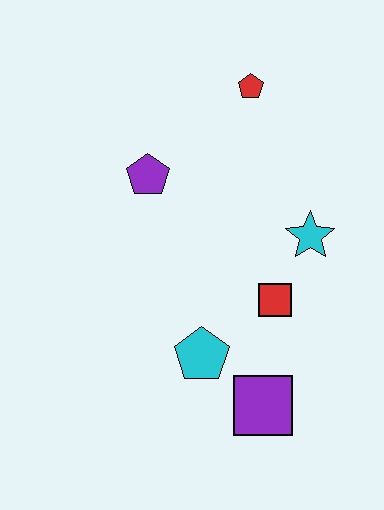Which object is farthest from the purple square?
The red pentagon is farthest from the purple square.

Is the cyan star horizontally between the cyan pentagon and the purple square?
No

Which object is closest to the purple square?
The cyan pentagon is closest to the purple square.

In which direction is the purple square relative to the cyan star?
The purple square is below the cyan star.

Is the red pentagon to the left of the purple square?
Yes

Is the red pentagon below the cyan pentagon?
No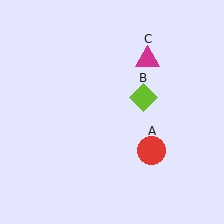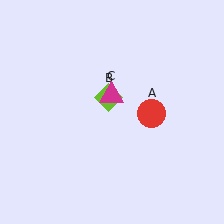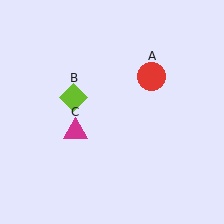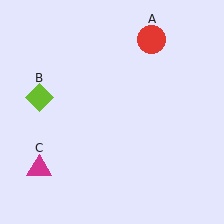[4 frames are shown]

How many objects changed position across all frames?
3 objects changed position: red circle (object A), lime diamond (object B), magenta triangle (object C).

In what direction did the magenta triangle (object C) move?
The magenta triangle (object C) moved down and to the left.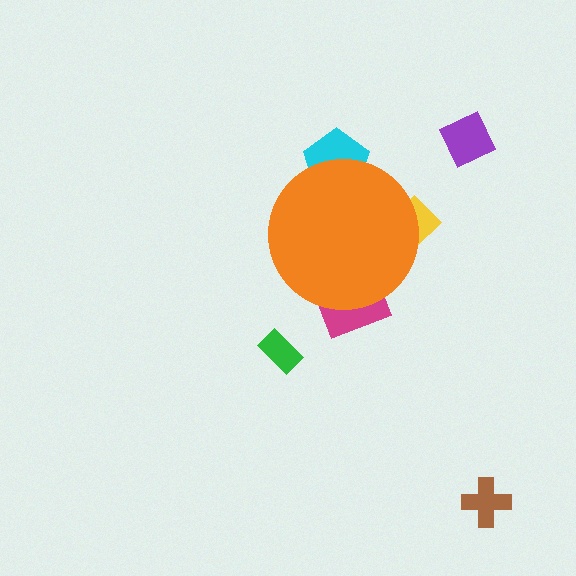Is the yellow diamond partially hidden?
Yes, the yellow diamond is partially hidden behind the orange circle.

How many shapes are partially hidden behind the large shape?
3 shapes are partially hidden.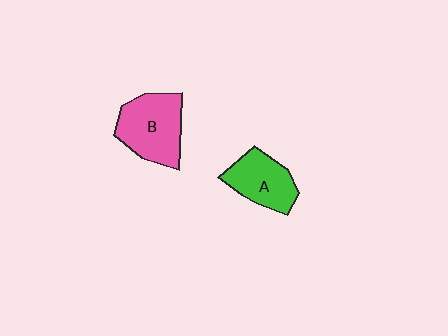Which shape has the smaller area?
Shape A (green).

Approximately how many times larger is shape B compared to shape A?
Approximately 1.3 times.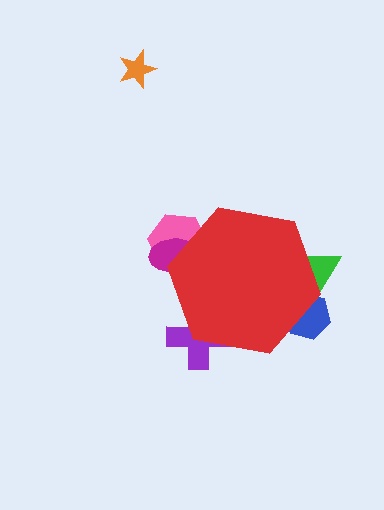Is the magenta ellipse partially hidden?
Yes, the magenta ellipse is partially hidden behind the red hexagon.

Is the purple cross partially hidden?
Yes, the purple cross is partially hidden behind the red hexagon.